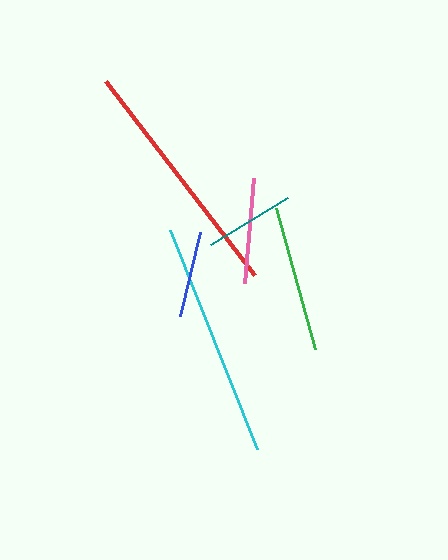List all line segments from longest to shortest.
From longest to shortest: red, cyan, green, pink, teal, blue.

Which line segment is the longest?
The red line is the longest at approximately 244 pixels.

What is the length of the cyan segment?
The cyan segment is approximately 236 pixels long.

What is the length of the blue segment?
The blue segment is approximately 86 pixels long.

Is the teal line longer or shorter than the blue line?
The teal line is longer than the blue line.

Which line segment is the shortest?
The blue line is the shortest at approximately 86 pixels.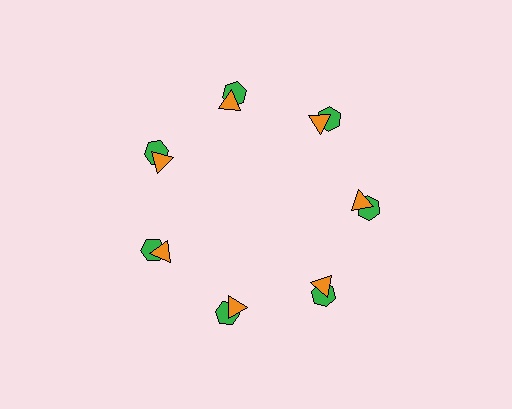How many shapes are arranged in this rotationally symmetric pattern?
There are 14 shapes, arranged in 7 groups of 2.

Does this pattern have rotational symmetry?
Yes, this pattern has 7-fold rotational symmetry. It looks the same after rotating 51 degrees around the center.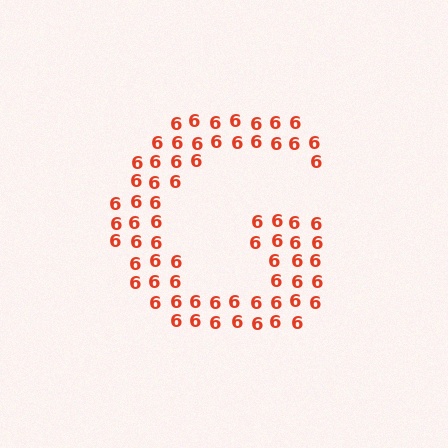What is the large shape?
The large shape is the letter G.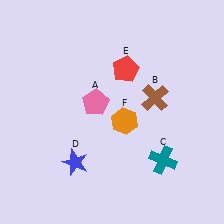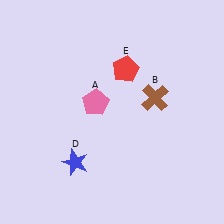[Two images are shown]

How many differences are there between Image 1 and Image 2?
There are 2 differences between the two images.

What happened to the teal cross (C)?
The teal cross (C) was removed in Image 2. It was in the bottom-right area of Image 1.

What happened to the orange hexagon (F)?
The orange hexagon (F) was removed in Image 2. It was in the bottom-right area of Image 1.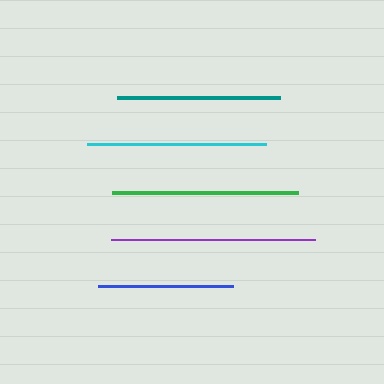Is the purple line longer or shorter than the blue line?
The purple line is longer than the blue line.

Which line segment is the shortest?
The blue line is the shortest at approximately 135 pixels.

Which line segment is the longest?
The purple line is the longest at approximately 204 pixels.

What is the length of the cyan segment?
The cyan segment is approximately 179 pixels long.